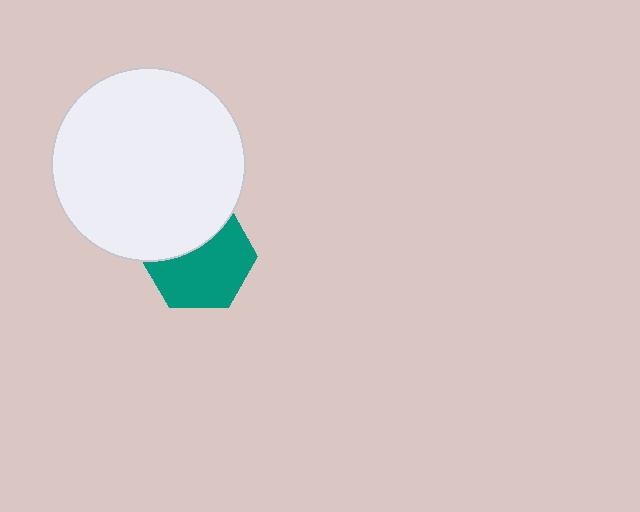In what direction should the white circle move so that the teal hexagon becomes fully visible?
The white circle should move up. That is the shortest direction to clear the overlap and leave the teal hexagon fully visible.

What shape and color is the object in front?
The object in front is a white circle.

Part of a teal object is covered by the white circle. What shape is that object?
It is a hexagon.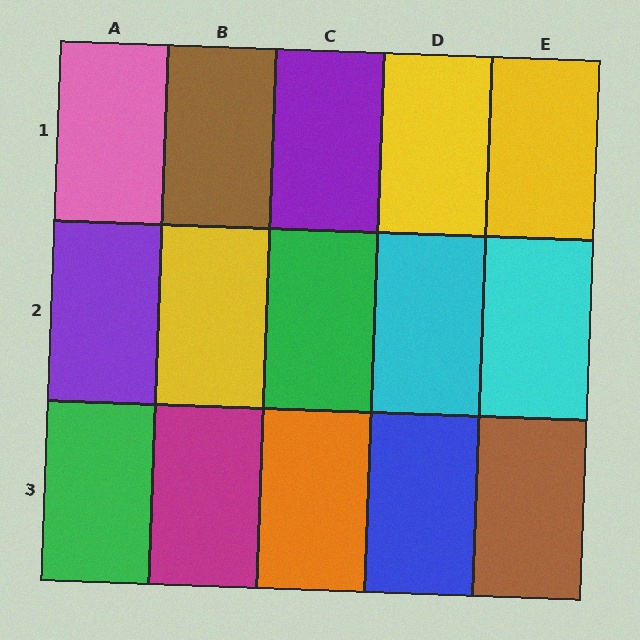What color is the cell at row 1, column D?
Yellow.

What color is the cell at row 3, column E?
Brown.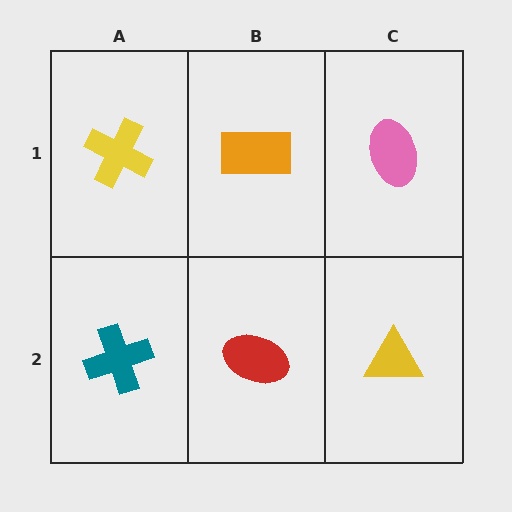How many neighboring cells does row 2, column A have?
2.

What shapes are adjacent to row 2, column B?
An orange rectangle (row 1, column B), a teal cross (row 2, column A), a yellow triangle (row 2, column C).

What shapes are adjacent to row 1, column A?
A teal cross (row 2, column A), an orange rectangle (row 1, column B).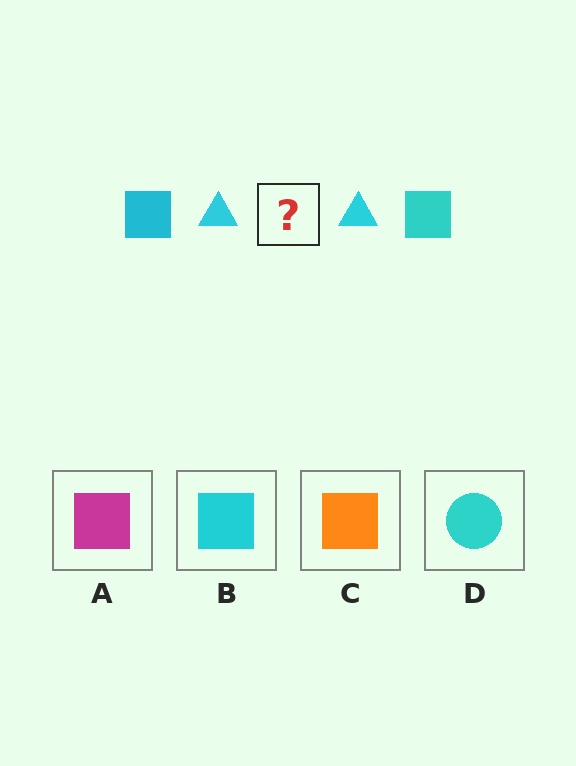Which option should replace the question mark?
Option B.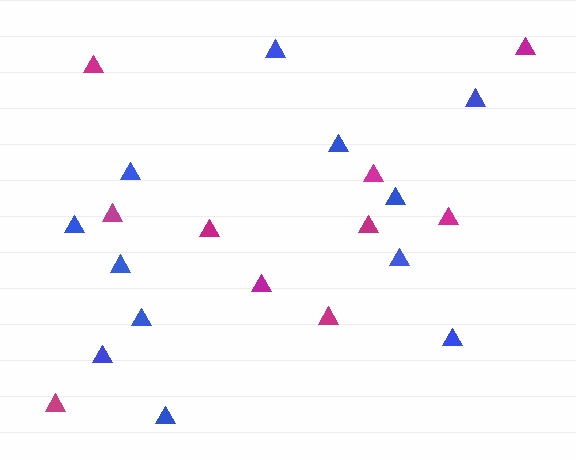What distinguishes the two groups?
There are 2 groups: one group of blue triangles (12) and one group of magenta triangles (10).